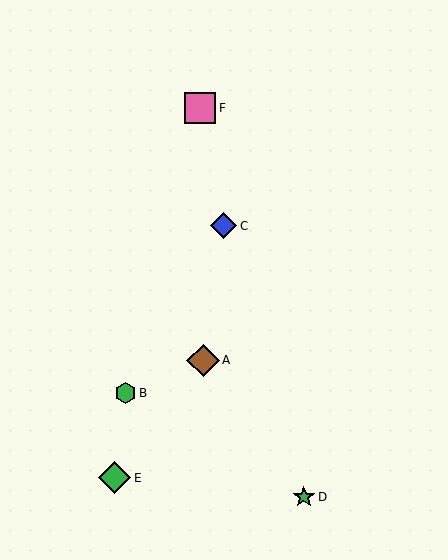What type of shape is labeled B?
Shape B is a green hexagon.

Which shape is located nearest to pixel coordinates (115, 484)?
The green diamond (labeled E) at (115, 478) is nearest to that location.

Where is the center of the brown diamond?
The center of the brown diamond is at (203, 361).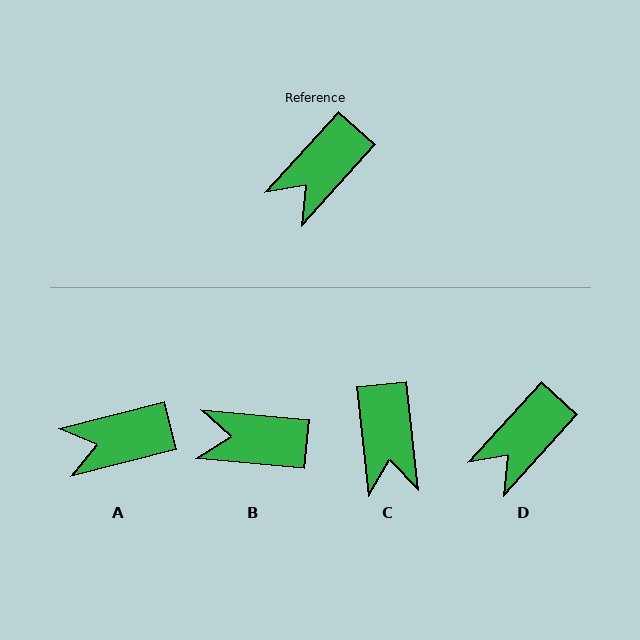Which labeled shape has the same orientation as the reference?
D.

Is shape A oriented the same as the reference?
No, it is off by about 33 degrees.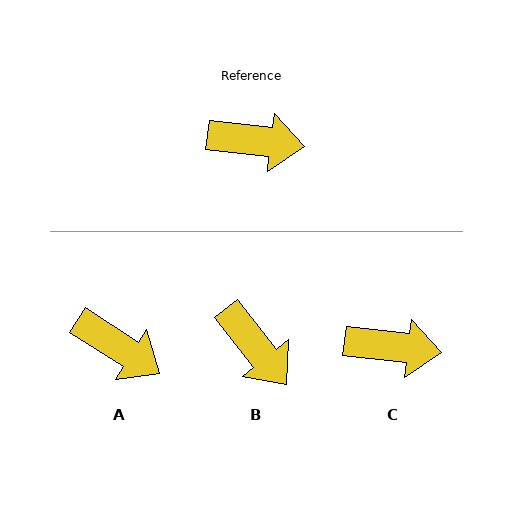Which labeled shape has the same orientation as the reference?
C.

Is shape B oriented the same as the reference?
No, it is off by about 45 degrees.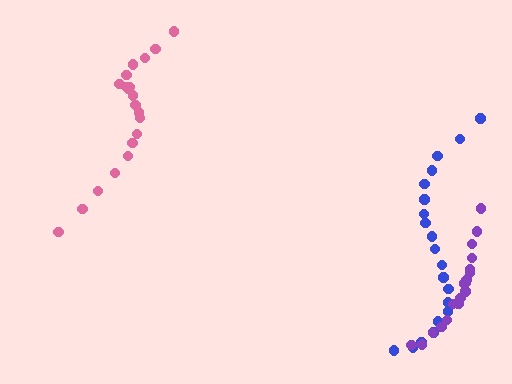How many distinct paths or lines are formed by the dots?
There are 3 distinct paths.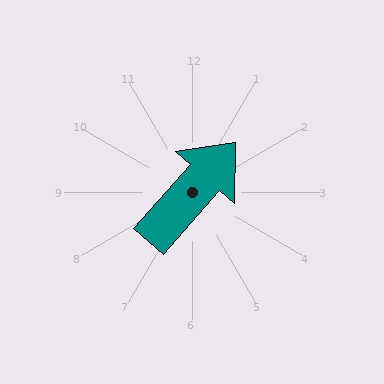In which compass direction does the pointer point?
Northeast.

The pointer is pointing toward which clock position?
Roughly 1 o'clock.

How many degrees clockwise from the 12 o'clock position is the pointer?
Approximately 41 degrees.